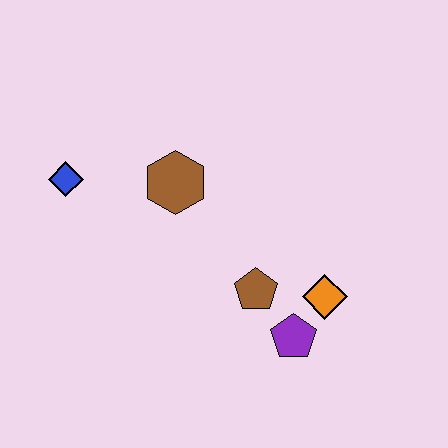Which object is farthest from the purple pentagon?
The blue diamond is farthest from the purple pentagon.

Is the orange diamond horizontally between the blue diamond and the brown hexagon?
No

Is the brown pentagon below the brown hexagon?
Yes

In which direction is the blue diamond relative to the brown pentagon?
The blue diamond is to the left of the brown pentagon.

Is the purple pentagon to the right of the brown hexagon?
Yes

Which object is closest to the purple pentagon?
The orange diamond is closest to the purple pentagon.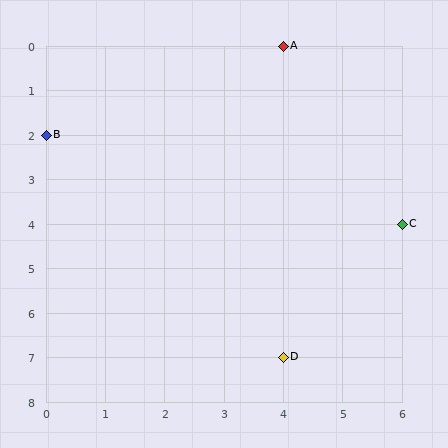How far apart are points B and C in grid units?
Points B and C are 6 columns and 2 rows apart (about 6.3 grid units diagonally).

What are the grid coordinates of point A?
Point A is at grid coordinates (4, 0).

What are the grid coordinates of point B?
Point B is at grid coordinates (0, 2).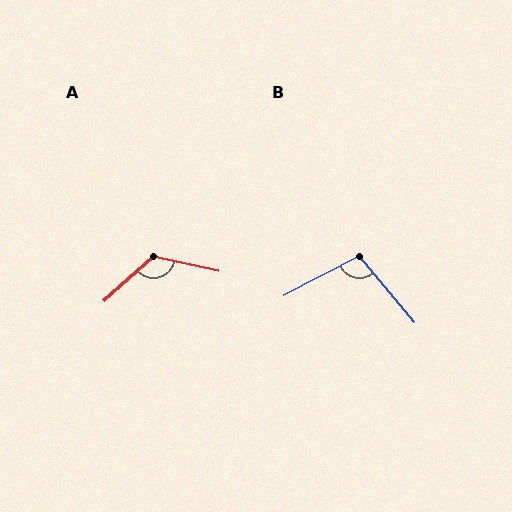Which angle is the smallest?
B, at approximately 102 degrees.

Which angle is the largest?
A, at approximately 126 degrees.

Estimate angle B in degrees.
Approximately 102 degrees.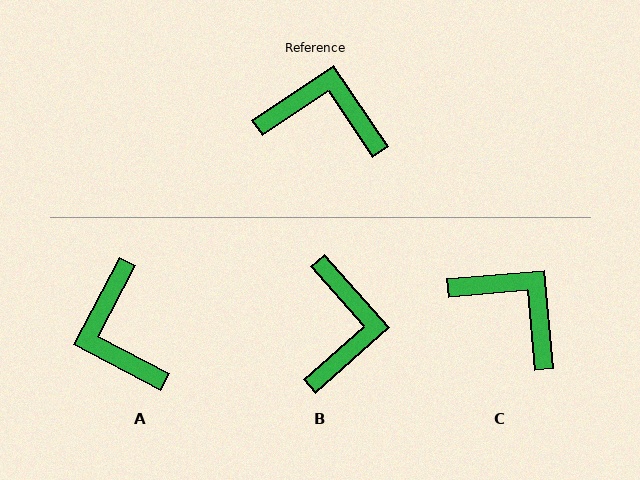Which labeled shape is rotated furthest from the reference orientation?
A, about 119 degrees away.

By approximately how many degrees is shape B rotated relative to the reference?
Approximately 83 degrees clockwise.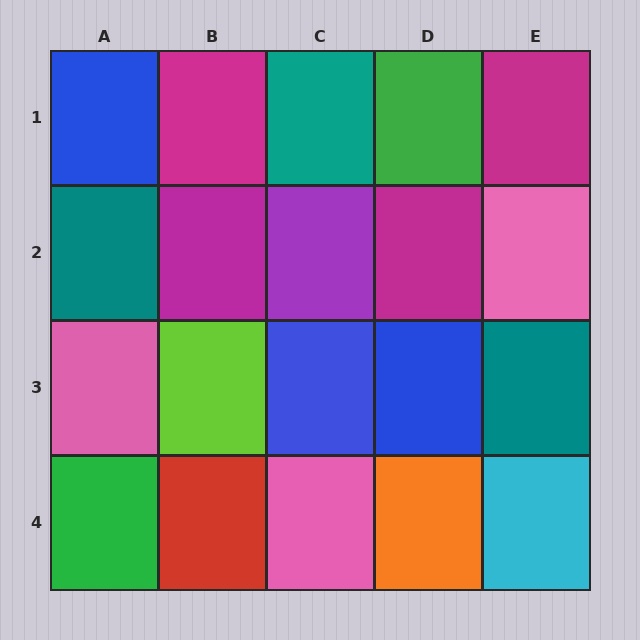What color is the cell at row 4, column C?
Pink.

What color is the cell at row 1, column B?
Magenta.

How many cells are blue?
3 cells are blue.